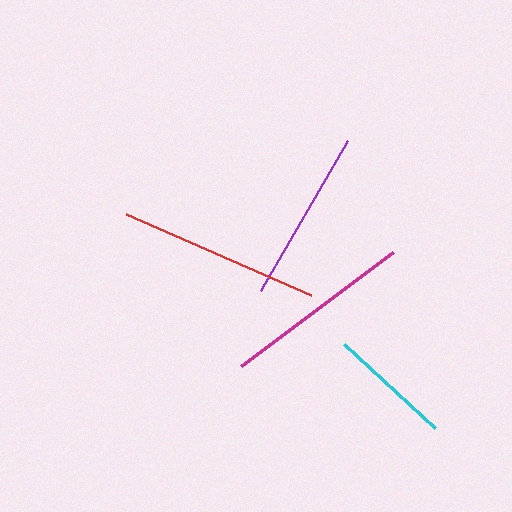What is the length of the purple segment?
The purple segment is approximately 173 pixels long.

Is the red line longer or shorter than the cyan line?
The red line is longer than the cyan line.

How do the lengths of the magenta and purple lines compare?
The magenta and purple lines are approximately the same length.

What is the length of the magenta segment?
The magenta segment is approximately 190 pixels long.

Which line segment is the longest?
The red line is the longest at approximately 202 pixels.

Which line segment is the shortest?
The cyan line is the shortest at approximately 124 pixels.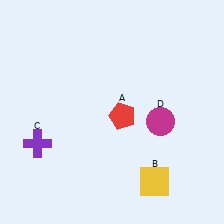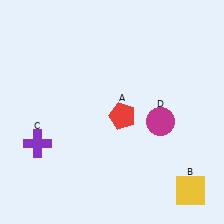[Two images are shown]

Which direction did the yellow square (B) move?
The yellow square (B) moved right.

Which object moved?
The yellow square (B) moved right.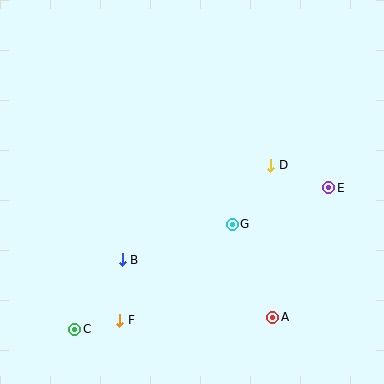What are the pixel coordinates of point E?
Point E is at (329, 188).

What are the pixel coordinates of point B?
Point B is at (122, 260).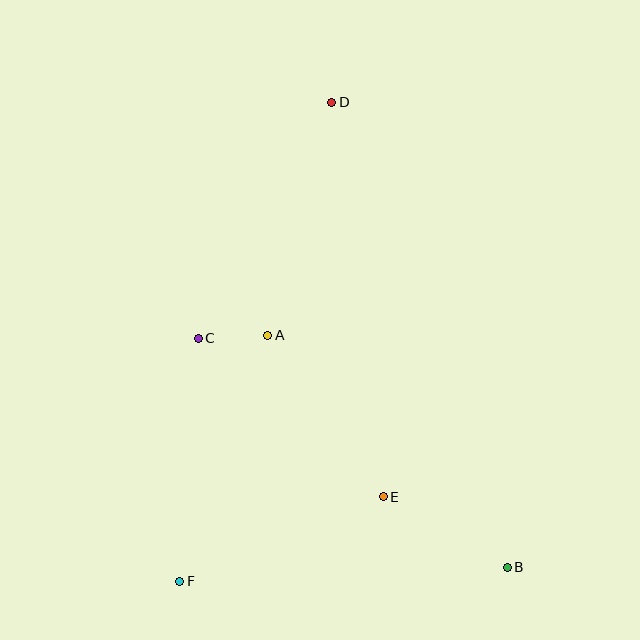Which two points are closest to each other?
Points A and C are closest to each other.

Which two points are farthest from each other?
Points D and F are farthest from each other.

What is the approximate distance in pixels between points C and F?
The distance between C and F is approximately 244 pixels.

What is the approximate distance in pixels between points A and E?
The distance between A and E is approximately 199 pixels.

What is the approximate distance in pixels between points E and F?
The distance between E and F is approximately 220 pixels.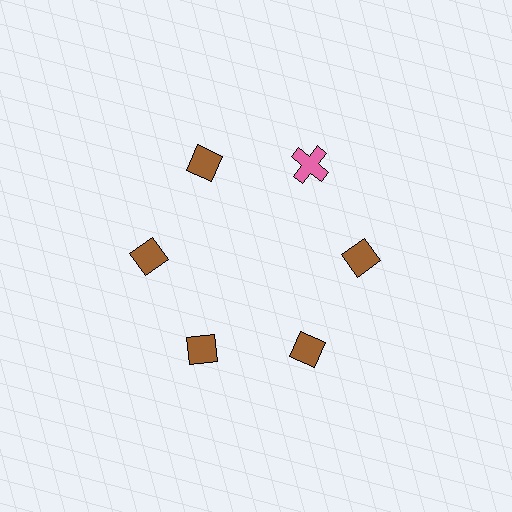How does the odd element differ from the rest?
It differs in both color (pink instead of brown) and shape (cross instead of diamond).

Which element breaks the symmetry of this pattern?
The pink cross at roughly the 1 o'clock position breaks the symmetry. All other shapes are brown diamonds.